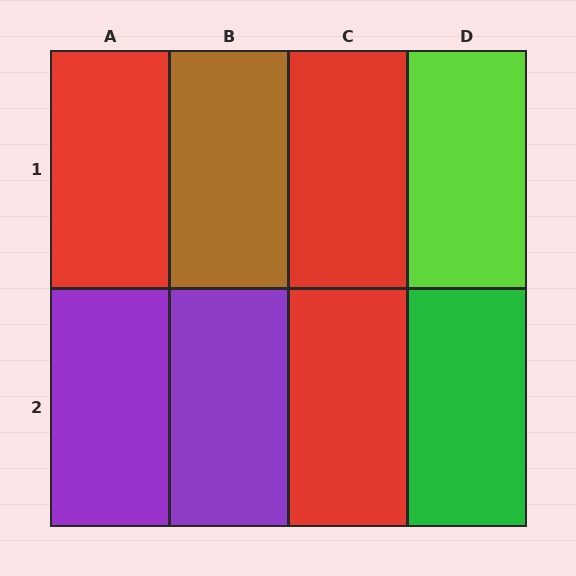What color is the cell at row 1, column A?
Red.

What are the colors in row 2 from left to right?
Purple, purple, red, green.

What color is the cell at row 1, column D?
Lime.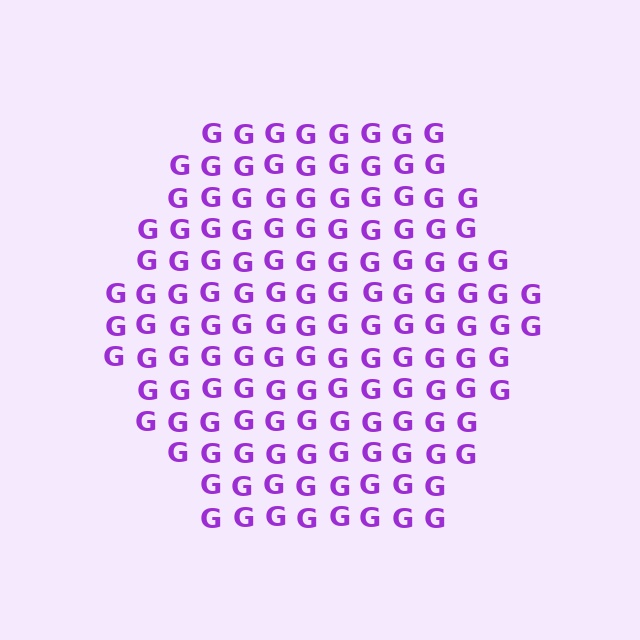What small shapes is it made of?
It is made of small letter G's.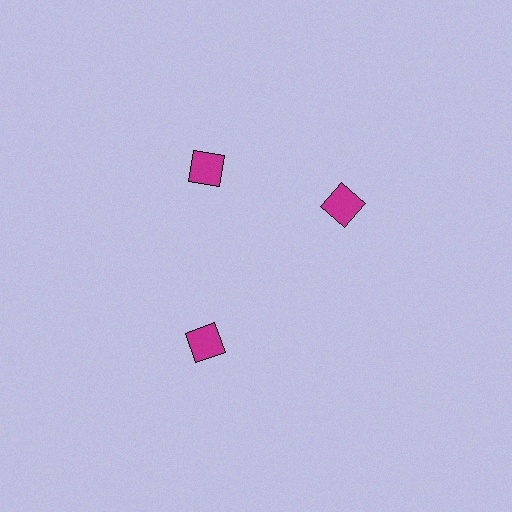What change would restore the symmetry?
The symmetry would be restored by rotating it back into even spacing with its neighbors so that all 3 squares sit at equal angles and equal distance from the center.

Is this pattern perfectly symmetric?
No. The 3 magenta squares are arranged in a ring, but one element near the 3 o'clock position is rotated out of alignment along the ring, breaking the 3-fold rotational symmetry.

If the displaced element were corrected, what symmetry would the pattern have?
It would have 3-fold rotational symmetry — the pattern would map onto itself every 120 degrees.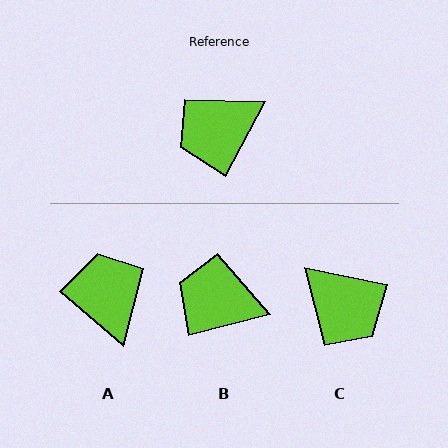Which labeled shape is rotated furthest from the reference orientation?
C, about 106 degrees away.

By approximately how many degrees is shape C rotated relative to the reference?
Approximately 106 degrees counter-clockwise.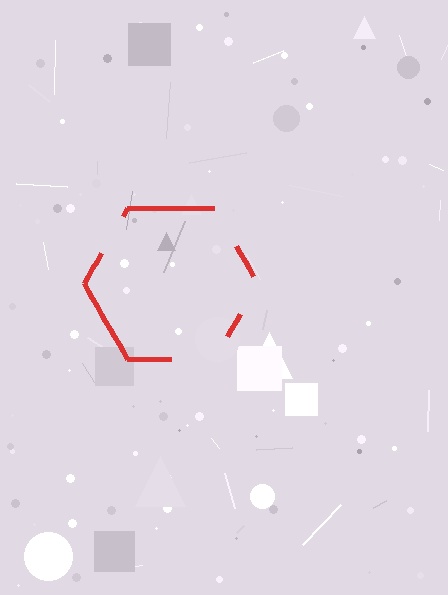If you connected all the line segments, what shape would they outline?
They would outline a hexagon.